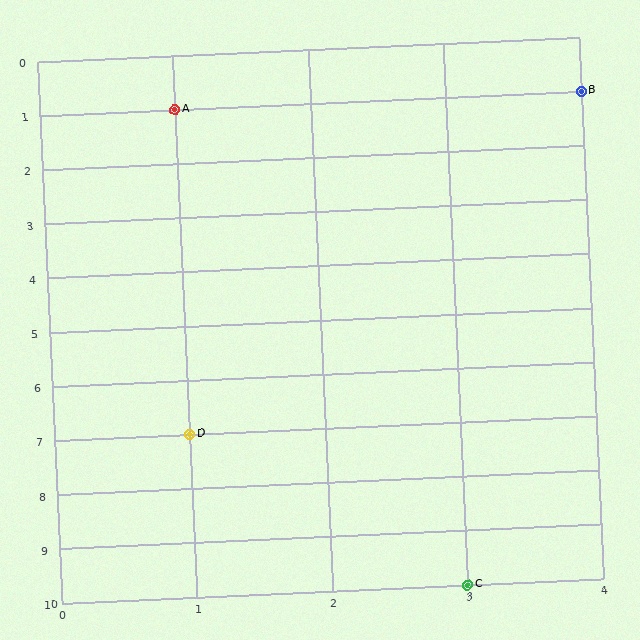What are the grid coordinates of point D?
Point D is at grid coordinates (1, 7).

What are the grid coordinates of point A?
Point A is at grid coordinates (1, 1).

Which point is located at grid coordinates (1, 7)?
Point D is at (1, 7).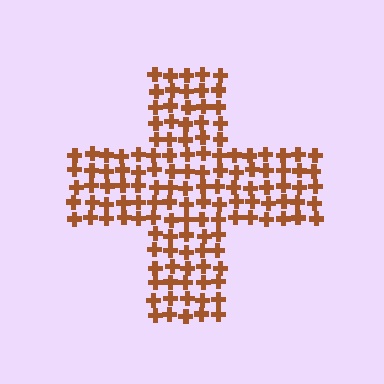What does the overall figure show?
The overall figure shows a cross.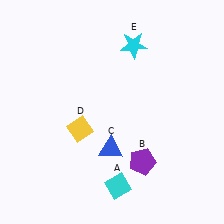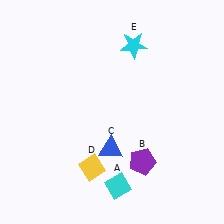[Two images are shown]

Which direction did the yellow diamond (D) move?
The yellow diamond (D) moved down.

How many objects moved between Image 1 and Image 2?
1 object moved between the two images.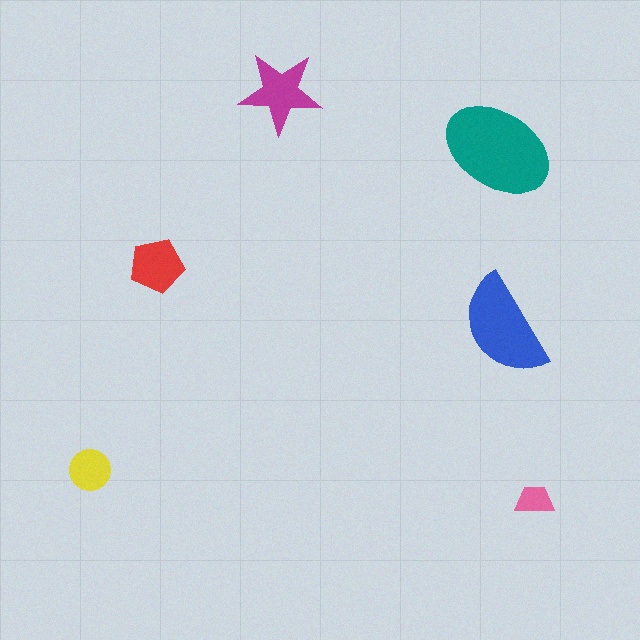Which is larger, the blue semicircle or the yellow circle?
The blue semicircle.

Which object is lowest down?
The pink trapezoid is bottommost.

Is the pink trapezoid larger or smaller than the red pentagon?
Smaller.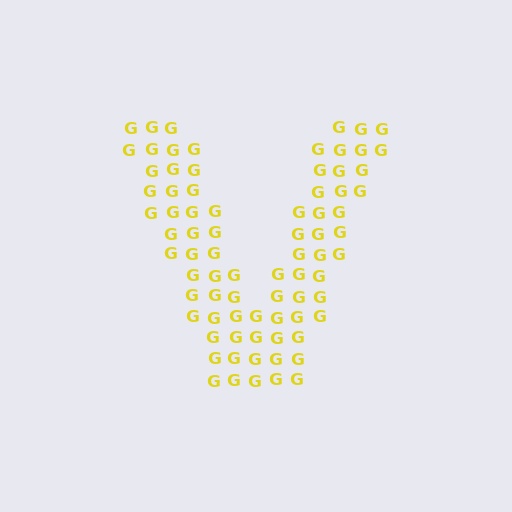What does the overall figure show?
The overall figure shows the letter V.